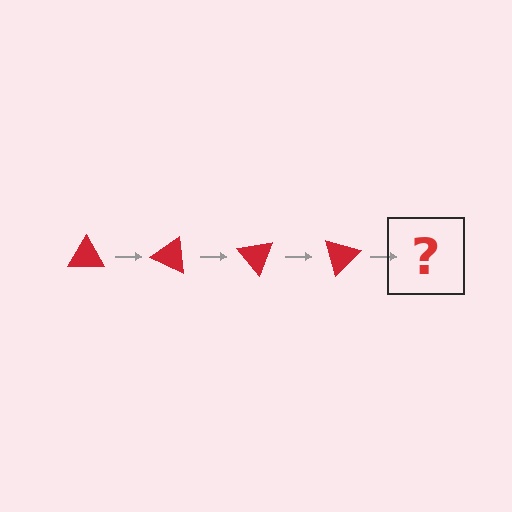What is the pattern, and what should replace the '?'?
The pattern is that the triangle rotates 25 degrees each step. The '?' should be a red triangle rotated 100 degrees.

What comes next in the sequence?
The next element should be a red triangle rotated 100 degrees.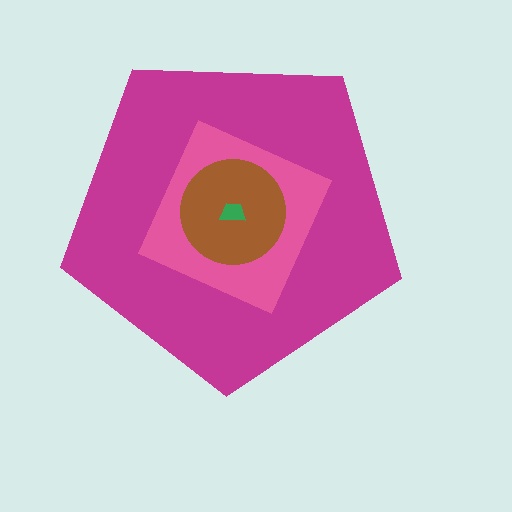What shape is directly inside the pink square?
The brown circle.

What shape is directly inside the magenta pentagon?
The pink square.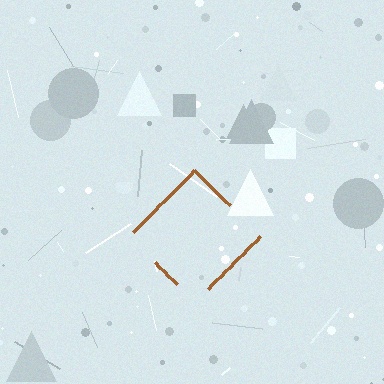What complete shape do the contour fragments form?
The contour fragments form a diamond.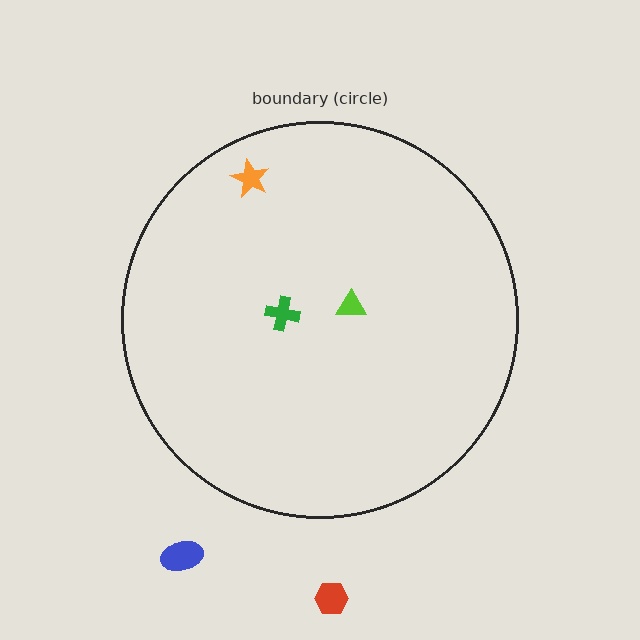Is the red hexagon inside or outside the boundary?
Outside.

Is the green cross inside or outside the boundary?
Inside.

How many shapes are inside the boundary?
3 inside, 2 outside.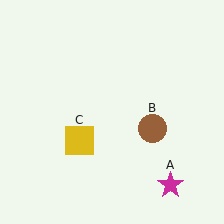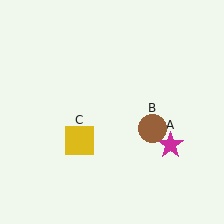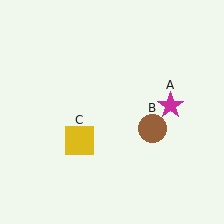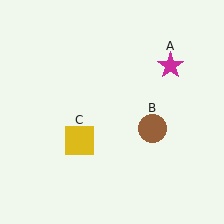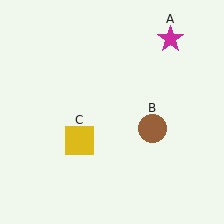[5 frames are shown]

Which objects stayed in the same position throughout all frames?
Brown circle (object B) and yellow square (object C) remained stationary.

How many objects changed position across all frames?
1 object changed position: magenta star (object A).